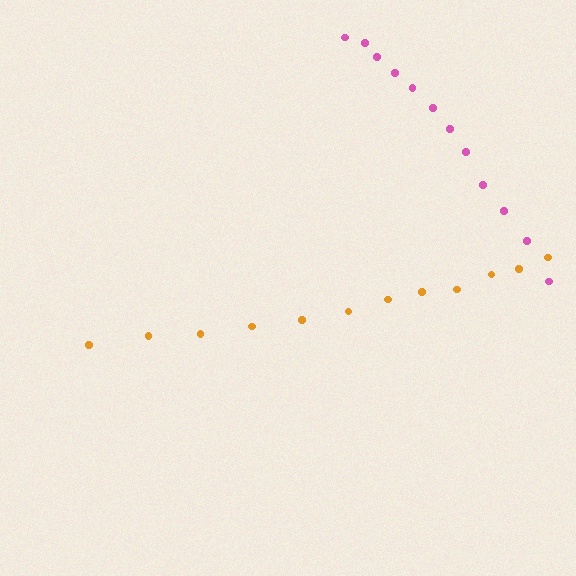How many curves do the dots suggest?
There are 2 distinct paths.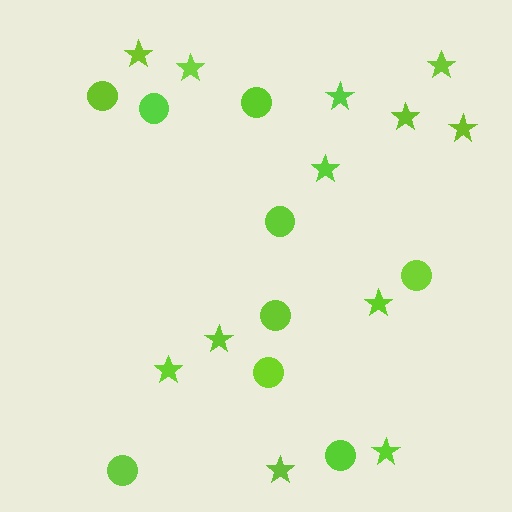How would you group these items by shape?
There are 2 groups: one group of circles (9) and one group of stars (12).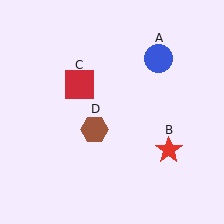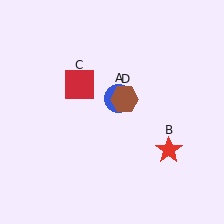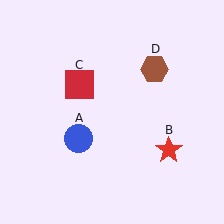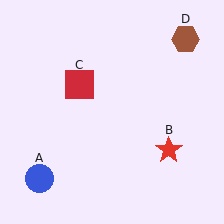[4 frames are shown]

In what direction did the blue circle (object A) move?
The blue circle (object A) moved down and to the left.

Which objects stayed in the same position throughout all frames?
Red star (object B) and red square (object C) remained stationary.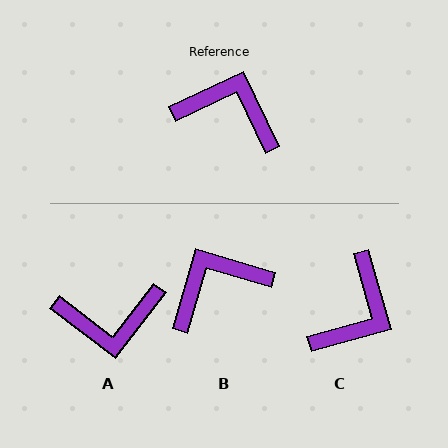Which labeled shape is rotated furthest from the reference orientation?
A, about 153 degrees away.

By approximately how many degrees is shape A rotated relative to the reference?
Approximately 153 degrees clockwise.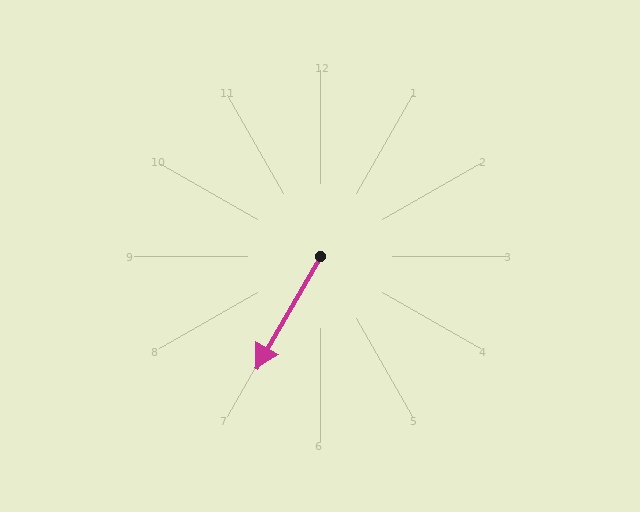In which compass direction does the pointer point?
Southwest.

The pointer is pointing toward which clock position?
Roughly 7 o'clock.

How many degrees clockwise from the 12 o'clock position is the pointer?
Approximately 210 degrees.